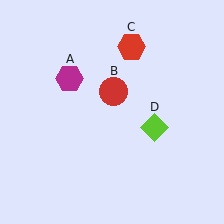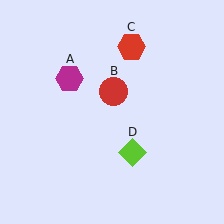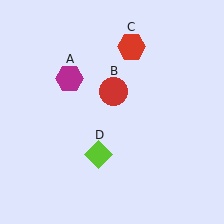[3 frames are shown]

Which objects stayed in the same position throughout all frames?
Magenta hexagon (object A) and red circle (object B) and red hexagon (object C) remained stationary.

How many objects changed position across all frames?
1 object changed position: lime diamond (object D).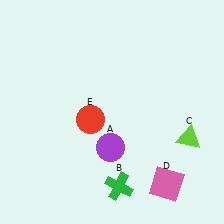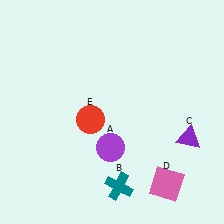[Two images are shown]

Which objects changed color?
B changed from green to teal. C changed from lime to purple.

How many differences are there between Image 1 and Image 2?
There are 2 differences between the two images.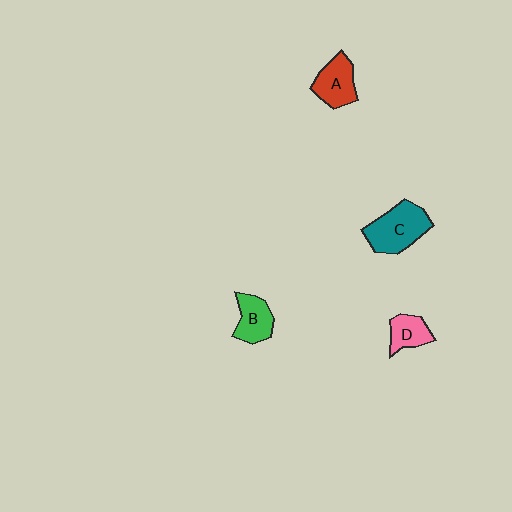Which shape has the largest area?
Shape C (teal).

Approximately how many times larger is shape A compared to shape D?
Approximately 1.3 times.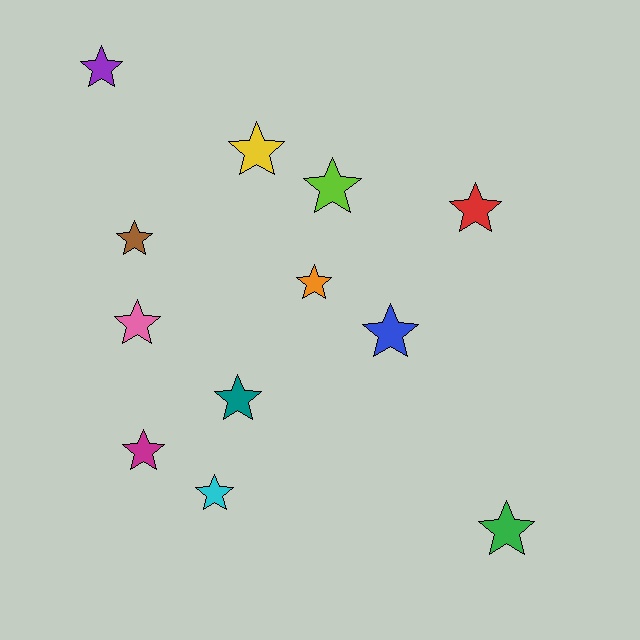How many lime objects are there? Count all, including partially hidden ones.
There is 1 lime object.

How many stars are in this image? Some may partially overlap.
There are 12 stars.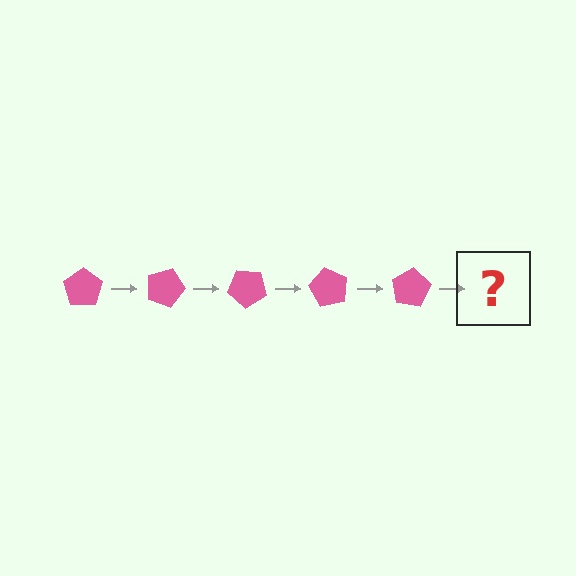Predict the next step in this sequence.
The next step is a pink pentagon rotated 100 degrees.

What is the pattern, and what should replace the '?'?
The pattern is that the pentagon rotates 20 degrees each step. The '?' should be a pink pentagon rotated 100 degrees.